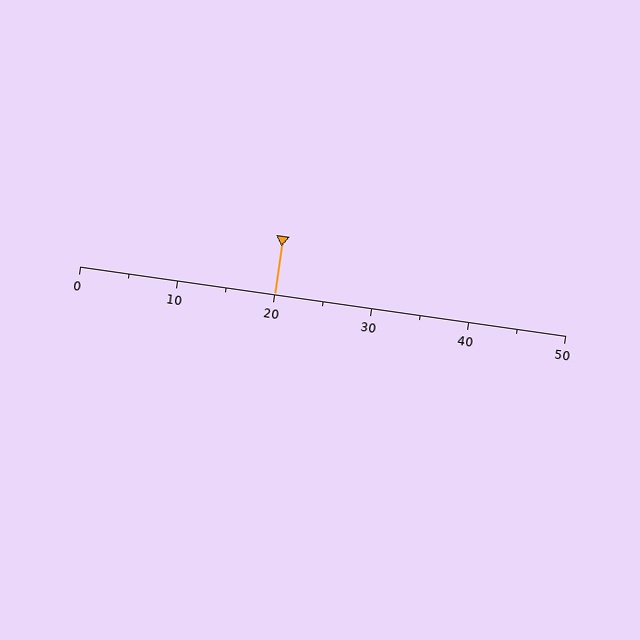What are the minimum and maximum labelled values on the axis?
The axis runs from 0 to 50.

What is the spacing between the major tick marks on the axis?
The major ticks are spaced 10 apart.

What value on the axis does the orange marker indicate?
The marker indicates approximately 20.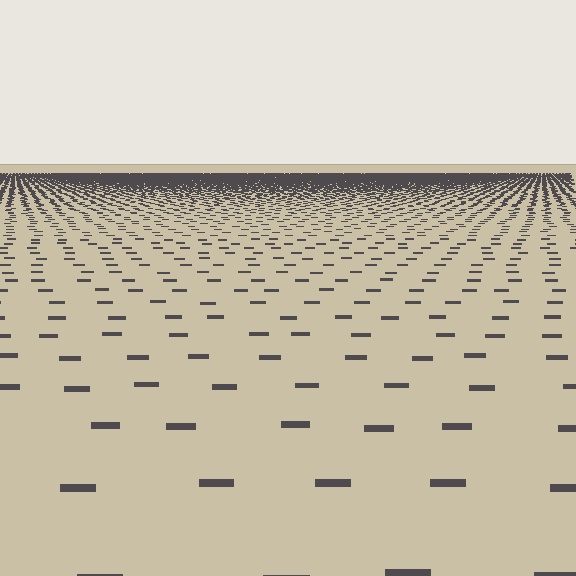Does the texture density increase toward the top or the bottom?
Density increases toward the top.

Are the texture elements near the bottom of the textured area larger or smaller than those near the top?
Larger. Near the bottom, elements are closer to the viewer and appear at a bigger on-screen size.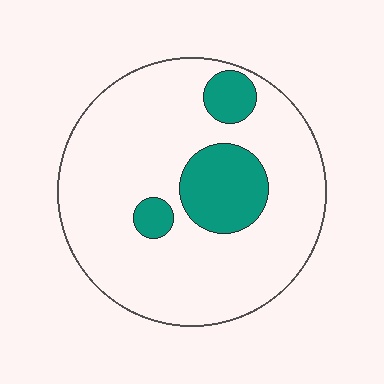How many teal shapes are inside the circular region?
3.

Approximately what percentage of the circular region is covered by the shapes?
Approximately 20%.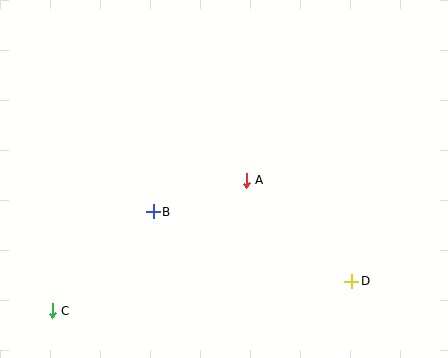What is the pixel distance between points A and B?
The distance between A and B is 98 pixels.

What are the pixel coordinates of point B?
Point B is at (153, 212).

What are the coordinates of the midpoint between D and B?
The midpoint between D and B is at (253, 246).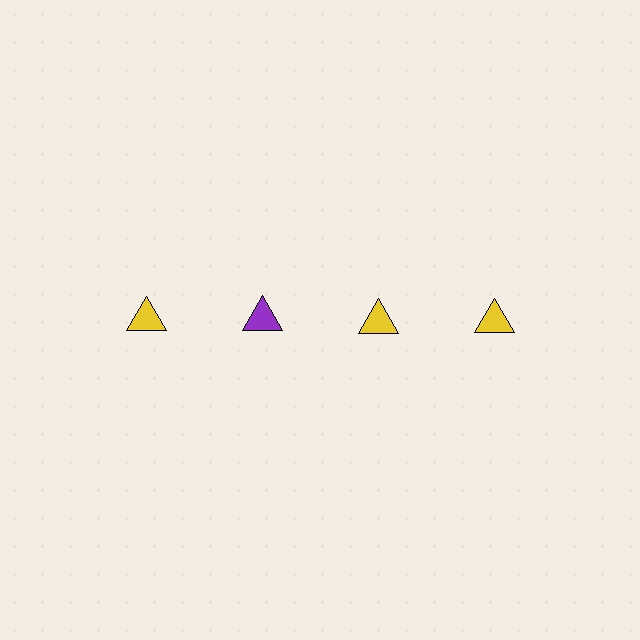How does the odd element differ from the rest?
It has a different color: purple instead of yellow.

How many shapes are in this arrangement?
There are 4 shapes arranged in a grid pattern.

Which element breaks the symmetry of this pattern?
The purple triangle in the top row, second from left column breaks the symmetry. All other shapes are yellow triangles.